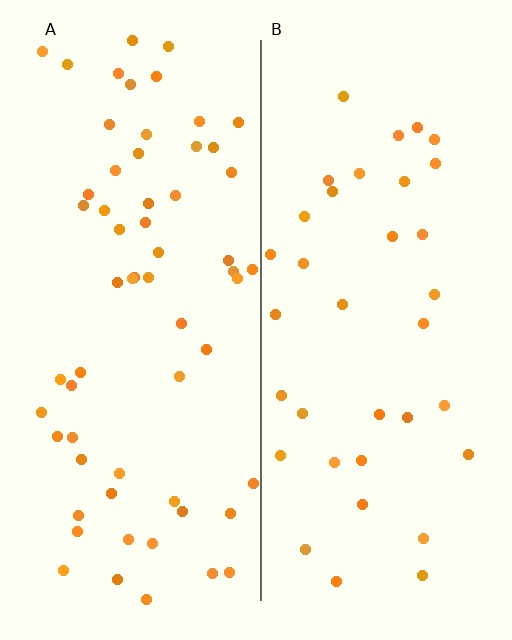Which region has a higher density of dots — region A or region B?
A (the left).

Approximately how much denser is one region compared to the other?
Approximately 1.7× — region A over region B.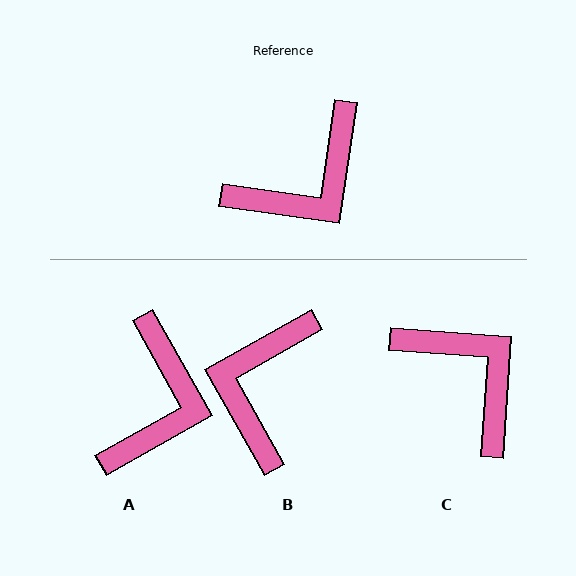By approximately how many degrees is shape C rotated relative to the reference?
Approximately 94 degrees counter-clockwise.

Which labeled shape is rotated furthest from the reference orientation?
B, about 143 degrees away.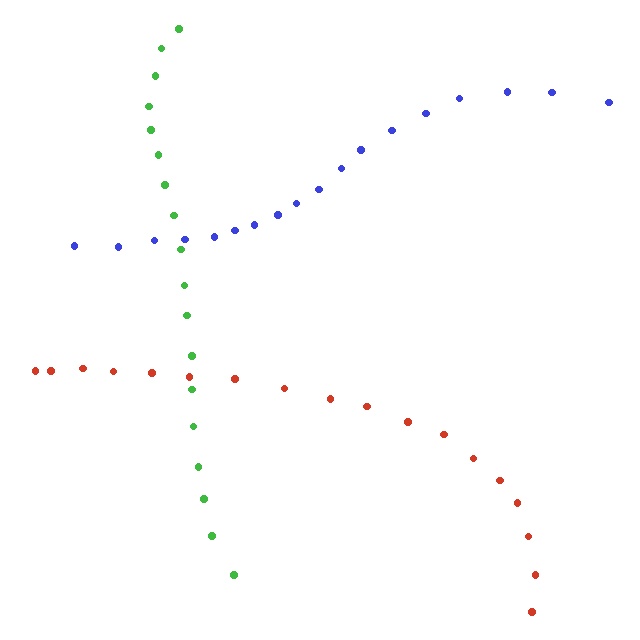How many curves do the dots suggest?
There are 3 distinct paths.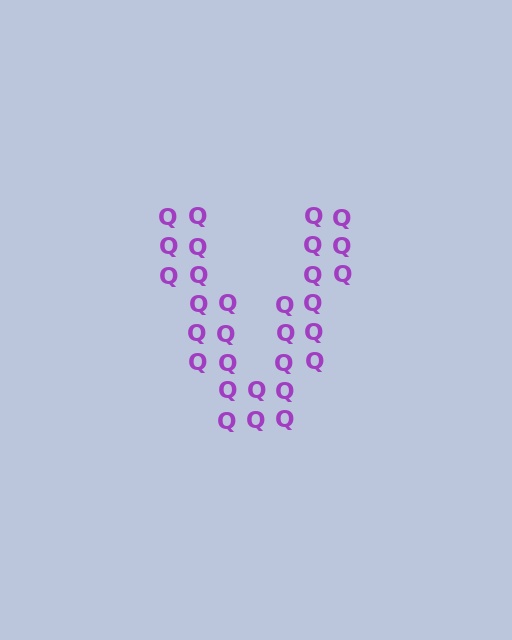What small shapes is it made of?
It is made of small letter Q's.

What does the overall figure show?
The overall figure shows the letter V.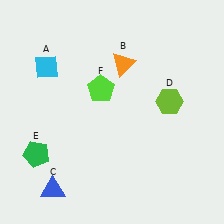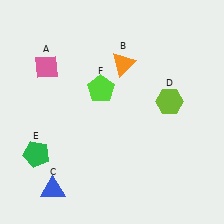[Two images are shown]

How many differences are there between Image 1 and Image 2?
There is 1 difference between the two images.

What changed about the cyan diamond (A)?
In Image 1, A is cyan. In Image 2, it changed to pink.